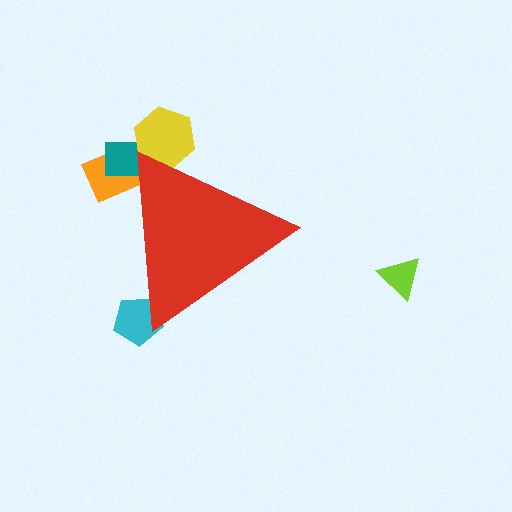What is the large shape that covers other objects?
A red triangle.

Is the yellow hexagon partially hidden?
Yes, the yellow hexagon is partially hidden behind the red triangle.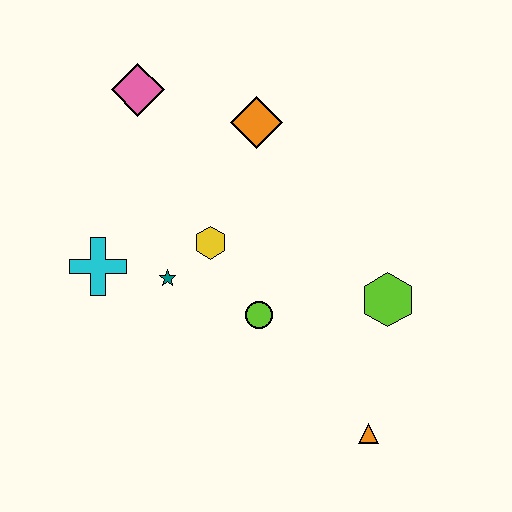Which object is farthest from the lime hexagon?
The pink diamond is farthest from the lime hexagon.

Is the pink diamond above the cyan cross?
Yes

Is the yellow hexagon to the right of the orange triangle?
No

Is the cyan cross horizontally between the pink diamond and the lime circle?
No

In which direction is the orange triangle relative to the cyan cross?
The orange triangle is to the right of the cyan cross.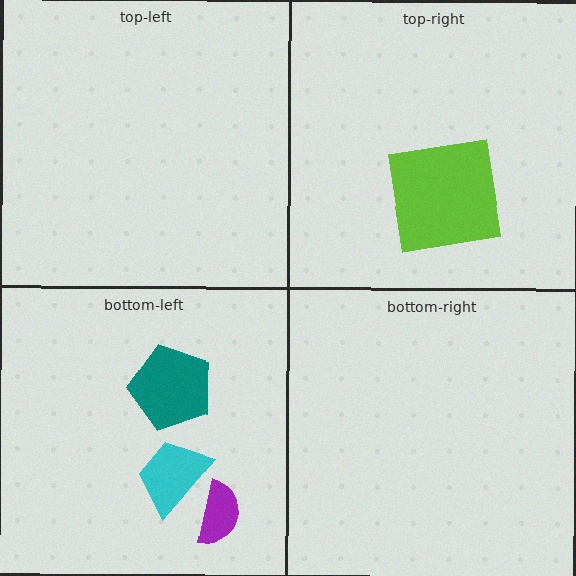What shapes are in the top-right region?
The lime square.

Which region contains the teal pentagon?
The bottom-left region.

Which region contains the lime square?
The top-right region.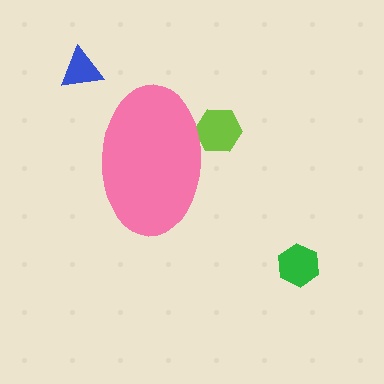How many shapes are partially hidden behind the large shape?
1 shape is partially hidden.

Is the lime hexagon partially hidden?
Yes, the lime hexagon is partially hidden behind the pink ellipse.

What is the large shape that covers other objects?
A pink ellipse.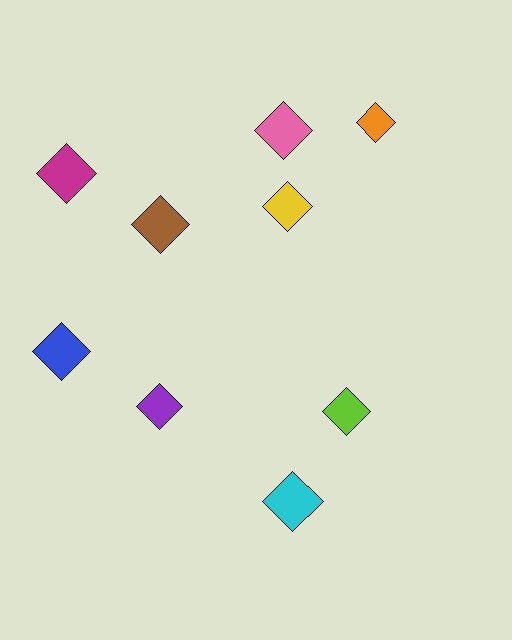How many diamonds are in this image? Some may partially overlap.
There are 9 diamonds.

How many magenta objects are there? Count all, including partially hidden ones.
There is 1 magenta object.